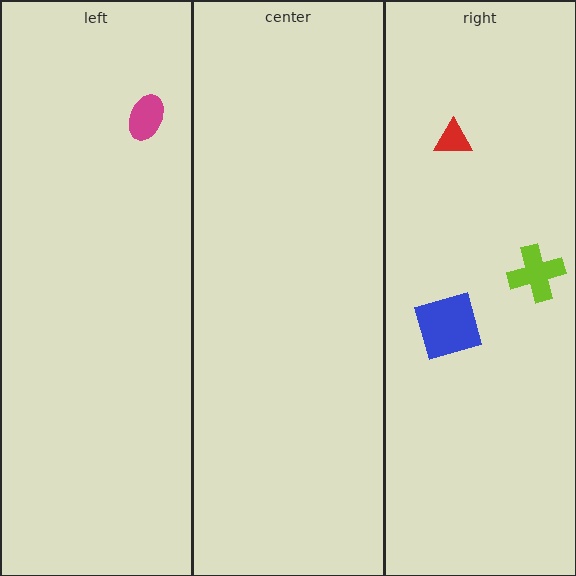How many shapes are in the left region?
1.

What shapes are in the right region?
The lime cross, the blue square, the red triangle.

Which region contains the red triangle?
The right region.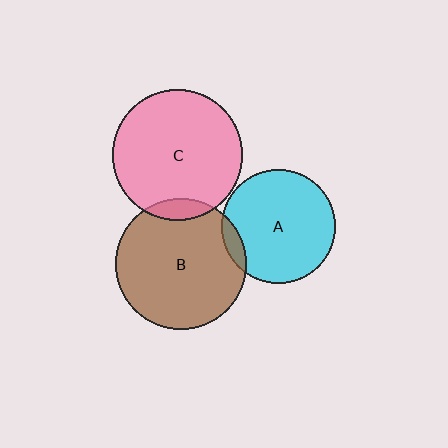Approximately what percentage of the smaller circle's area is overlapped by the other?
Approximately 10%.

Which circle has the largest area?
Circle B (brown).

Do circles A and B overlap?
Yes.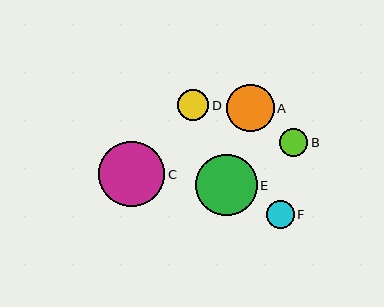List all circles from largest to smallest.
From largest to smallest: C, E, A, D, B, F.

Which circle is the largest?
Circle C is the largest with a size of approximately 66 pixels.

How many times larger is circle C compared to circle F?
Circle C is approximately 2.3 times the size of circle F.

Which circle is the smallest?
Circle F is the smallest with a size of approximately 28 pixels.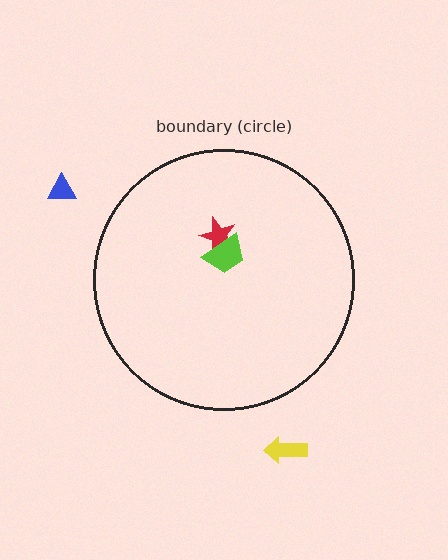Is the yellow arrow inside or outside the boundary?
Outside.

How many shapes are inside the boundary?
2 inside, 2 outside.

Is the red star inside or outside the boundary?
Inside.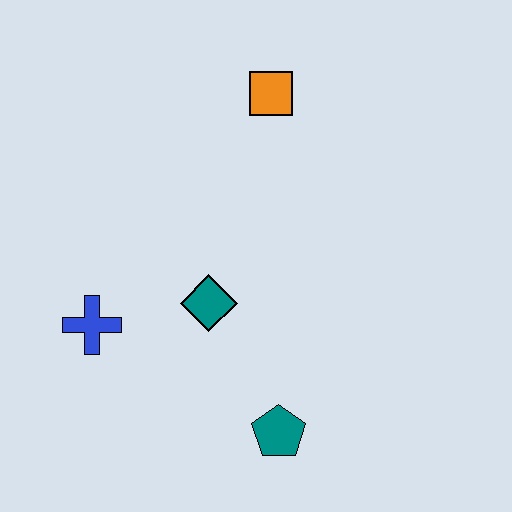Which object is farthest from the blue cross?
The orange square is farthest from the blue cross.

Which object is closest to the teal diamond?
The blue cross is closest to the teal diamond.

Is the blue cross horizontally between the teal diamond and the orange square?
No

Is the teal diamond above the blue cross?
Yes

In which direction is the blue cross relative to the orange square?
The blue cross is below the orange square.